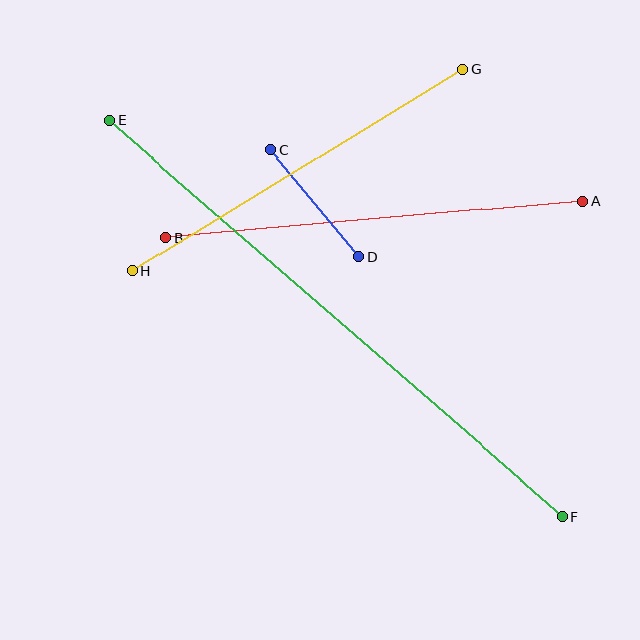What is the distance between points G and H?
The distance is approximately 387 pixels.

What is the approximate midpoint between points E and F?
The midpoint is at approximately (336, 318) pixels.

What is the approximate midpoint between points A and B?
The midpoint is at approximately (375, 219) pixels.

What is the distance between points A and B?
The distance is approximately 419 pixels.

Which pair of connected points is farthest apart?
Points E and F are farthest apart.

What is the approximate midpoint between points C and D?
The midpoint is at approximately (314, 203) pixels.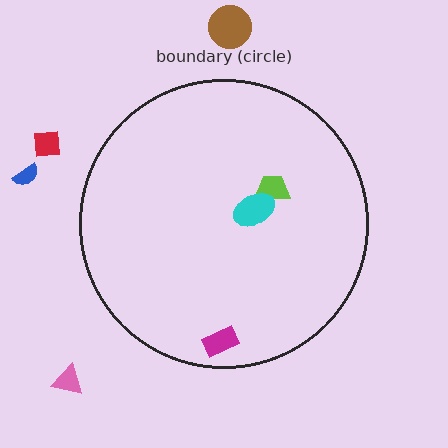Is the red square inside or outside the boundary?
Outside.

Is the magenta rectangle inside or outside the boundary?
Inside.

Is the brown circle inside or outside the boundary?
Outside.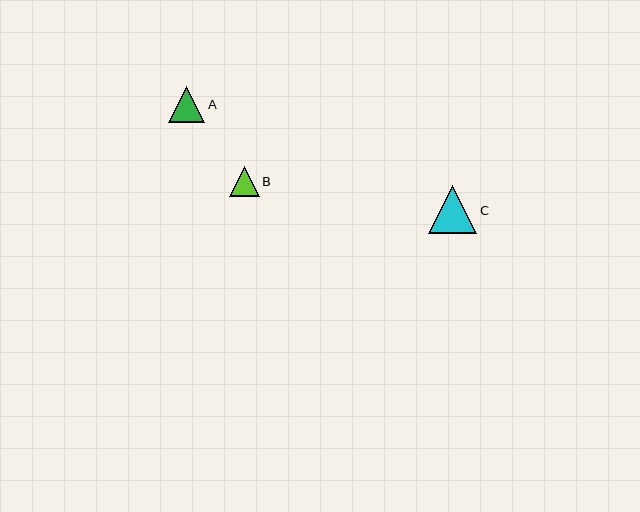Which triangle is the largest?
Triangle C is the largest with a size of approximately 48 pixels.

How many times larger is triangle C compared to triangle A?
Triangle C is approximately 1.3 times the size of triangle A.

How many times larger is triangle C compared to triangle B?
Triangle C is approximately 1.6 times the size of triangle B.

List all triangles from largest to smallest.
From largest to smallest: C, A, B.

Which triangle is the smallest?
Triangle B is the smallest with a size of approximately 30 pixels.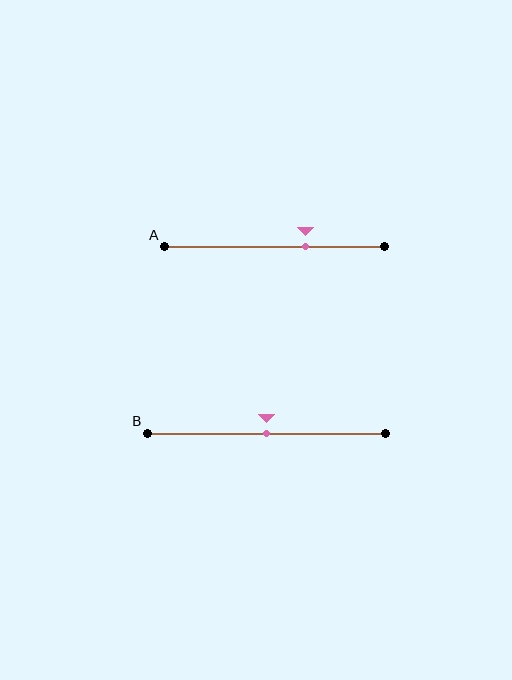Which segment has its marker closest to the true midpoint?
Segment B has its marker closest to the true midpoint.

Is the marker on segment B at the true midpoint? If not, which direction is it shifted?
Yes, the marker on segment B is at the true midpoint.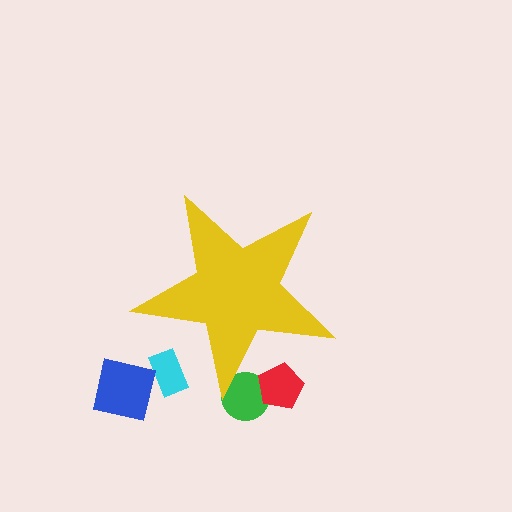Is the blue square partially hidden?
No, the blue square is fully visible.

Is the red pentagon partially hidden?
Yes, the red pentagon is partially hidden behind the yellow star.